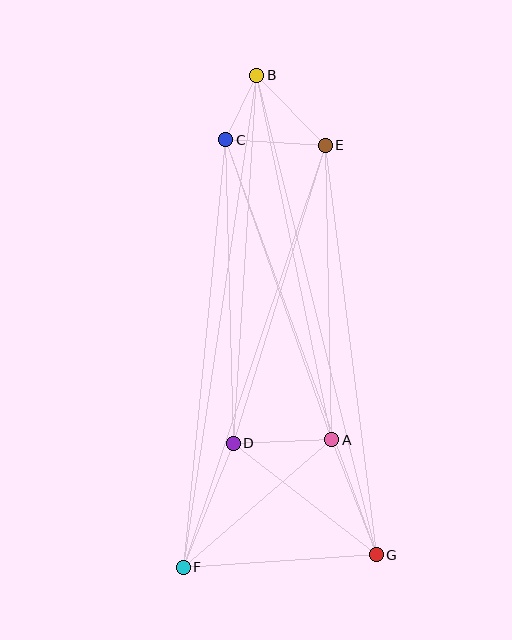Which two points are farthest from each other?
Points B and F are farthest from each other.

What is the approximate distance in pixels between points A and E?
The distance between A and E is approximately 295 pixels.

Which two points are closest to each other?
Points B and C are closest to each other.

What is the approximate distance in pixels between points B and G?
The distance between B and G is approximately 494 pixels.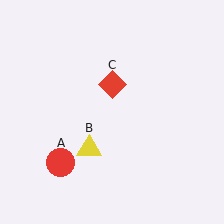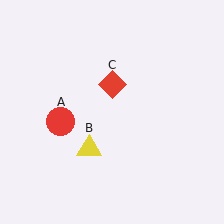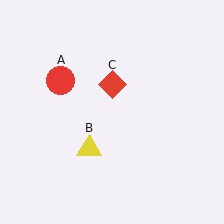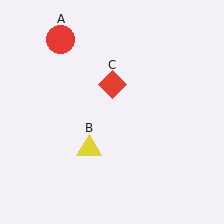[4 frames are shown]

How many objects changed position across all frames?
1 object changed position: red circle (object A).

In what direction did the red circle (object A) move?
The red circle (object A) moved up.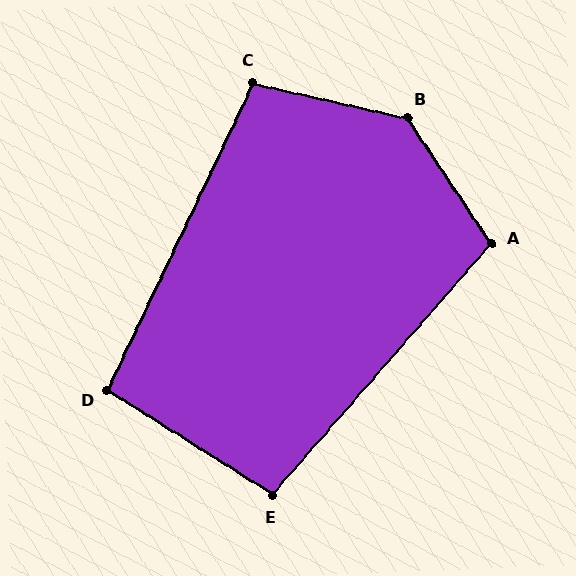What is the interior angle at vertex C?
Approximately 103 degrees (obtuse).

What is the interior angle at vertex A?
Approximately 105 degrees (obtuse).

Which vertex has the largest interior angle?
B, at approximately 136 degrees.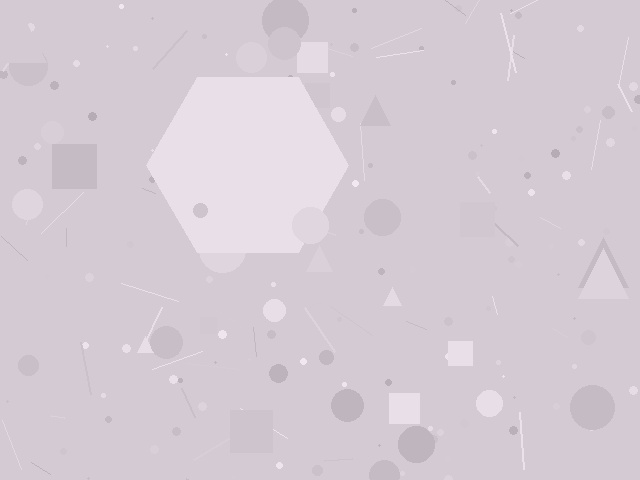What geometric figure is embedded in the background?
A hexagon is embedded in the background.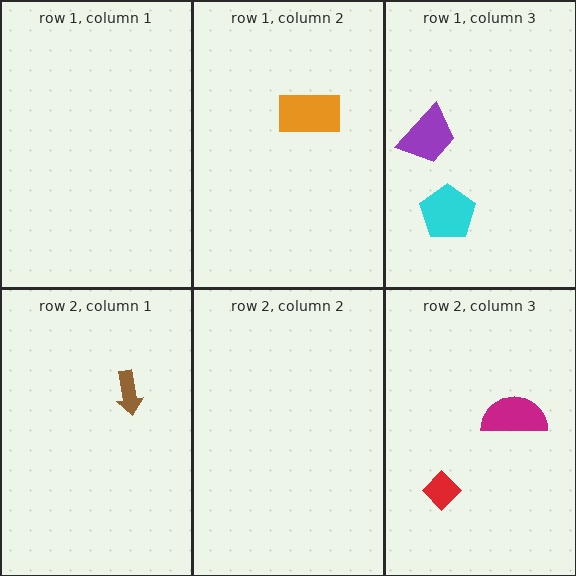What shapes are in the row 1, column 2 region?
The orange rectangle.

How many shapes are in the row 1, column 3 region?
2.